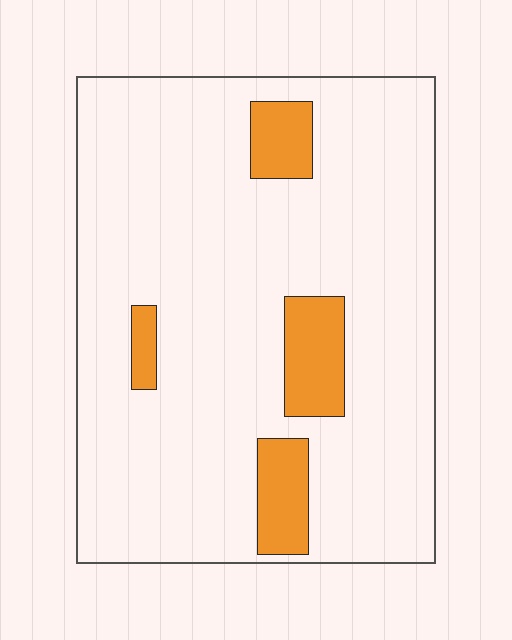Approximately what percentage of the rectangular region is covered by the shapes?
Approximately 10%.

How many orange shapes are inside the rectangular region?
4.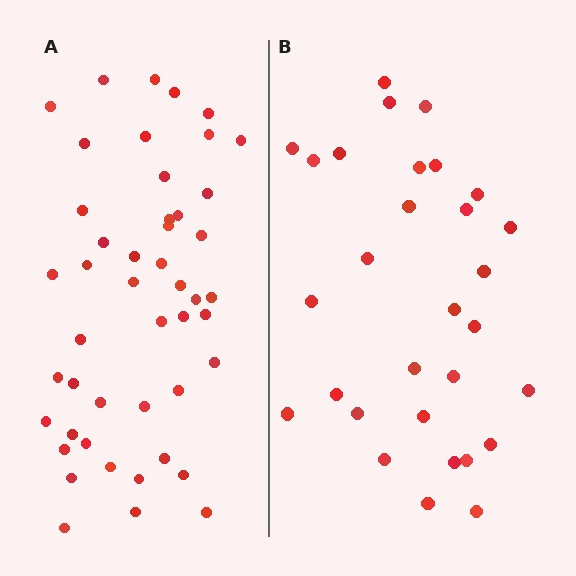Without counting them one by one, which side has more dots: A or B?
Region A (the left region) has more dots.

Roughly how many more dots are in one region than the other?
Region A has approximately 15 more dots than region B.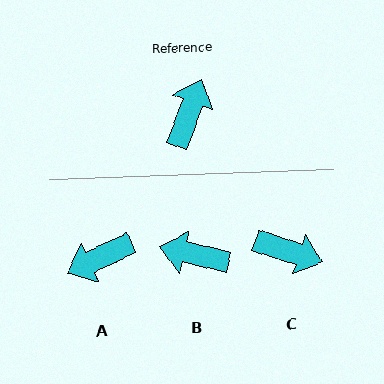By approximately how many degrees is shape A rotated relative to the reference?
Approximately 135 degrees counter-clockwise.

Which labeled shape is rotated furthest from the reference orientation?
A, about 135 degrees away.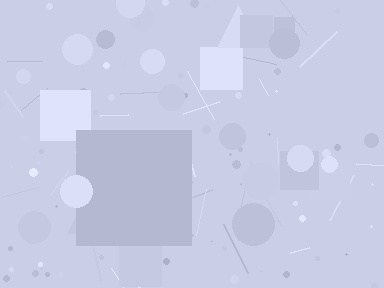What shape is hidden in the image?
A square is hidden in the image.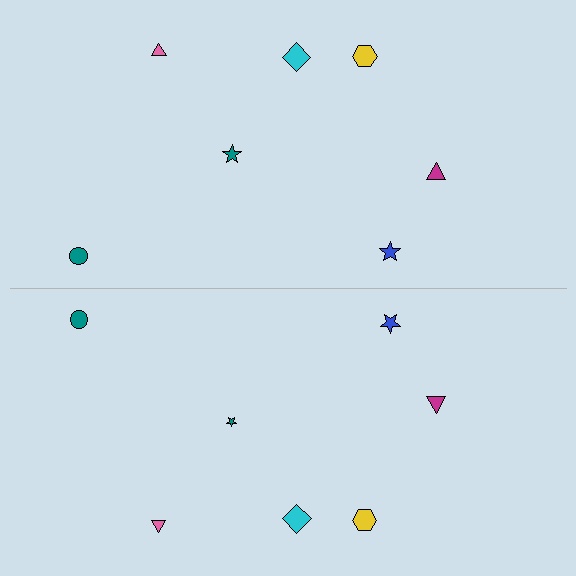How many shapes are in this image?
There are 14 shapes in this image.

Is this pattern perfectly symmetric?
No, the pattern is not perfectly symmetric. The teal star on the bottom side has a different size than its mirror counterpart.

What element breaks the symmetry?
The teal star on the bottom side has a different size than its mirror counterpart.